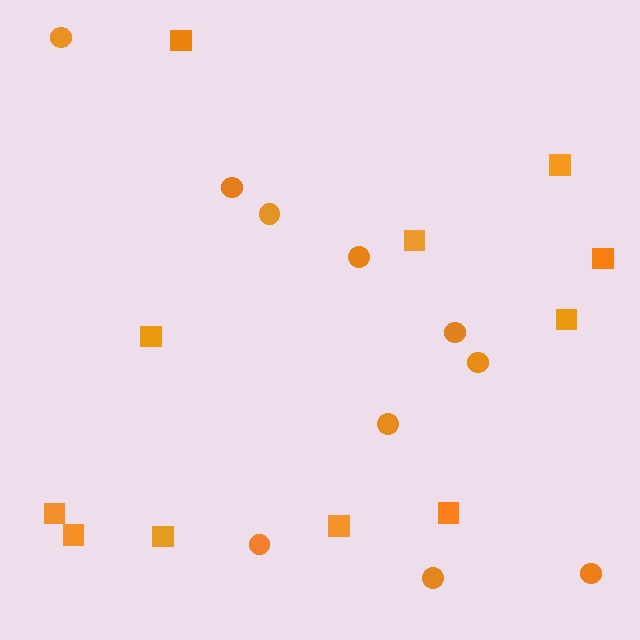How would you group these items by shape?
There are 2 groups: one group of circles (10) and one group of squares (11).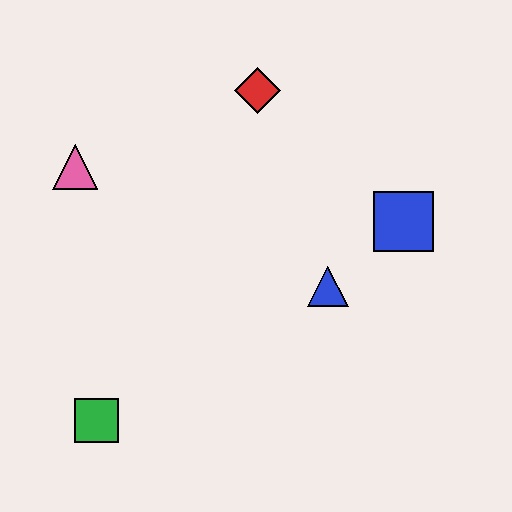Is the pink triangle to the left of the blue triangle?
Yes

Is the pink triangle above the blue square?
Yes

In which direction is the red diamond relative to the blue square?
The red diamond is to the left of the blue square.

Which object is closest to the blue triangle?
The blue square is closest to the blue triangle.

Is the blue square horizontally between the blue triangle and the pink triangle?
No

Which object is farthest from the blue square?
The green square is farthest from the blue square.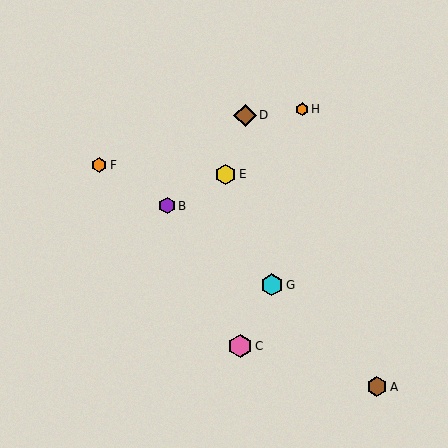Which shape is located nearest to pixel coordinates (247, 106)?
The brown diamond (labeled D) at (245, 116) is nearest to that location.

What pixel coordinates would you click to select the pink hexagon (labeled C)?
Click at (240, 346) to select the pink hexagon C.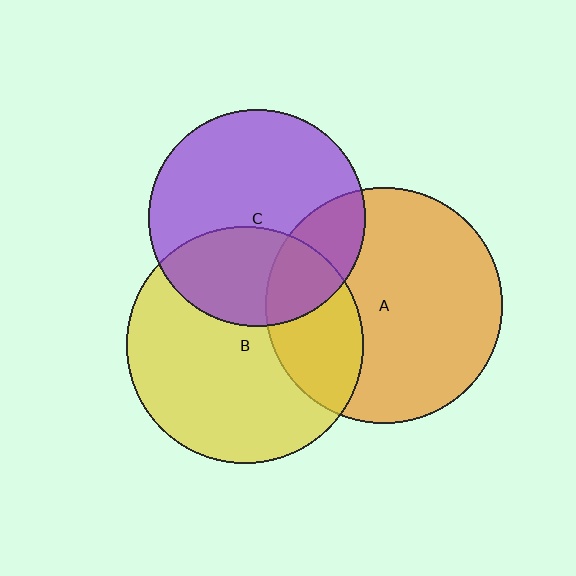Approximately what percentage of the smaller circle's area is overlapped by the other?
Approximately 25%.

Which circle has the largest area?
Circle A (orange).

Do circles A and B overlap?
Yes.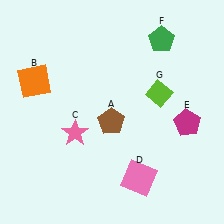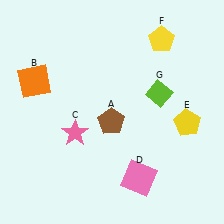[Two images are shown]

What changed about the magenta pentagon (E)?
In Image 1, E is magenta. In Image 2, it changed to yellow.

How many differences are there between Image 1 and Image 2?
There are 2 differences between the two images.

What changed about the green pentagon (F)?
In Image 1, F is green. In Image 2, it changed to yellow.